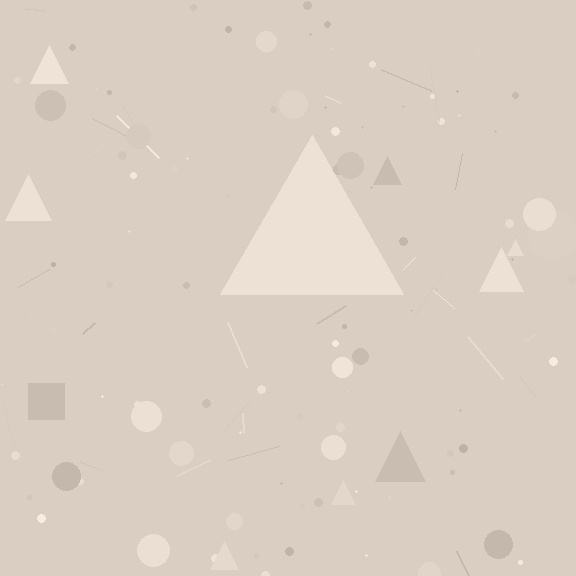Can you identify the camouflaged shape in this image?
The camouflaged shape is a triangle.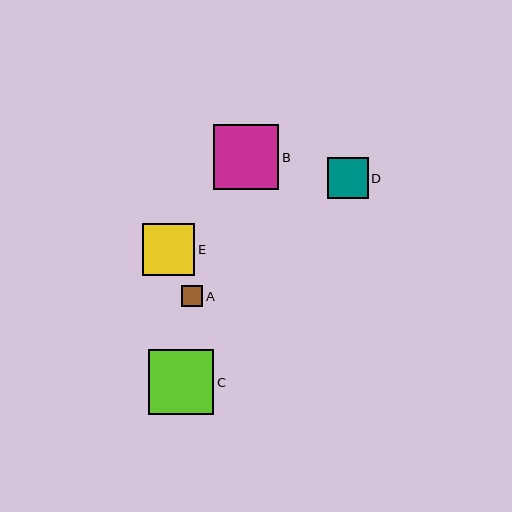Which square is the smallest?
Square A is the smallest with a size of approximately 21 pixels.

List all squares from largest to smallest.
From largest to smallest: B, C, E, D, A.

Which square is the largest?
Square B is the largest with a size of approximately 65 pixels.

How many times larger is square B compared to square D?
Square B is approximately 1.6 times the size of square D.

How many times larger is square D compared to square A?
Square D is approximately 1.9 times the size of square A.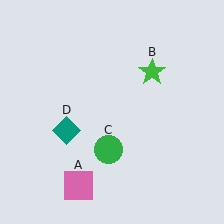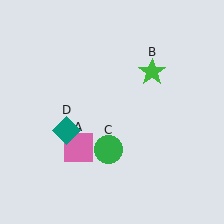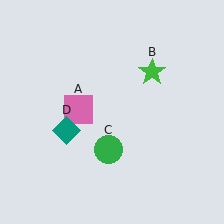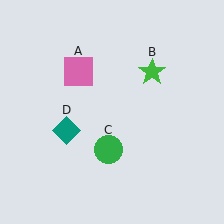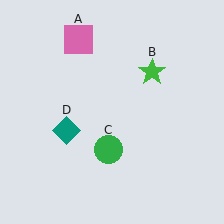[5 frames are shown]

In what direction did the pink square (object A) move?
The pink square (object A) moved up.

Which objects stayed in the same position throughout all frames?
Green star (object B) and green circle (object C) and teal diamond (object D) remained stationary.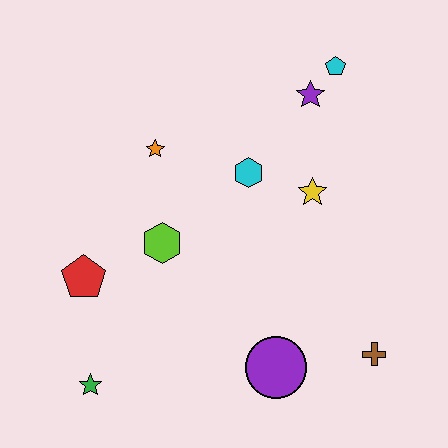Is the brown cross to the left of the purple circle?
No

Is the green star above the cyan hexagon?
No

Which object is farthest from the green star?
The cyan pentagon is farthest from the green star.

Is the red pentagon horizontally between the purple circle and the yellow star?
No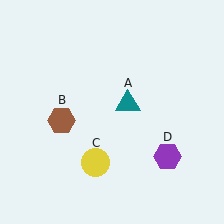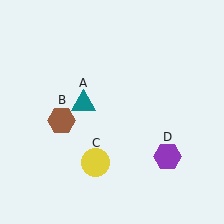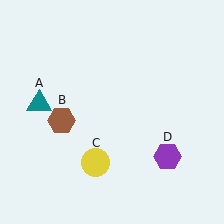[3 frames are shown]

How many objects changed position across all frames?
1 object changed position: teal triangle (object A).